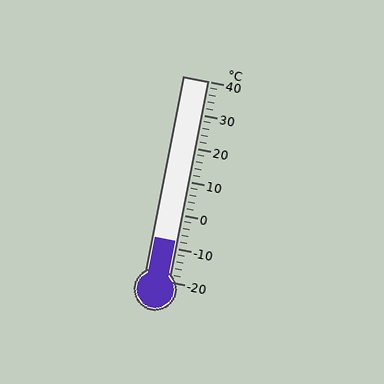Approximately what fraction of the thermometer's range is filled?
The thermometer is filled to approximately 20% of its range.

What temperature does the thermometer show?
The thermometer shows approximately -8°C.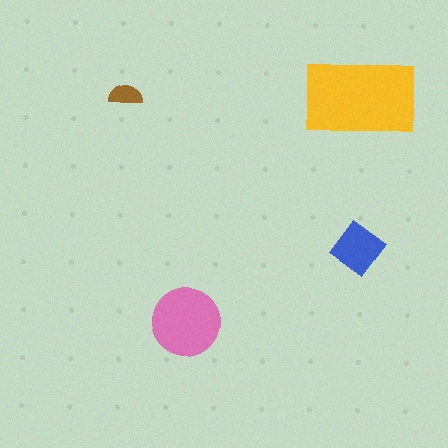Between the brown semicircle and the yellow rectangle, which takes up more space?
The yellow rectangle.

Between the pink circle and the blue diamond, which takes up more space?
The pink circle.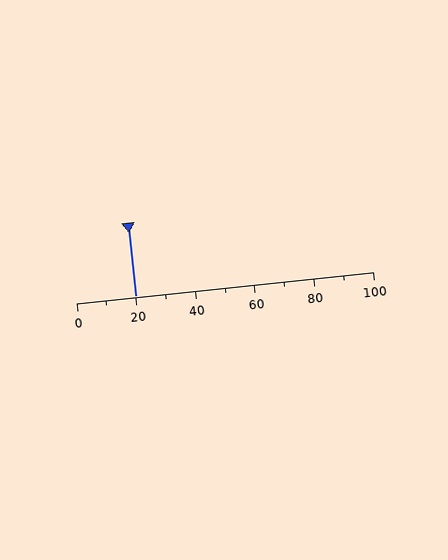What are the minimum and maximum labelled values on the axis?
The axis runs from 0 to 100.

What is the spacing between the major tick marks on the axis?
The major ticks are spaced 20 apart.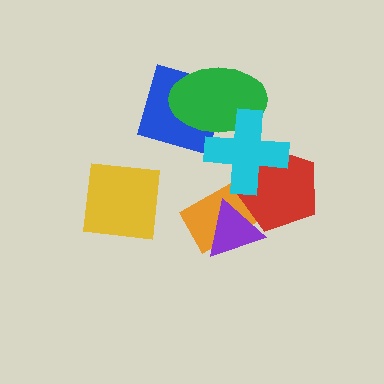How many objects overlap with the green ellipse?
2 objects overlap with the green ellipse.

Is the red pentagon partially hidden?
Yes, it is partially covered by another shape.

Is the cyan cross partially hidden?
No, no other shape covers it.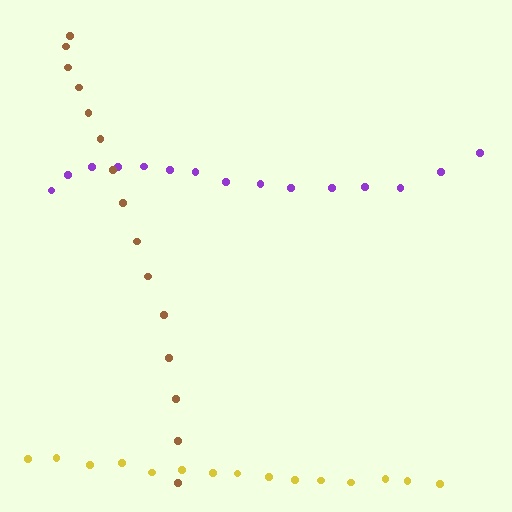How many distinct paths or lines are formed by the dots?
There are 3 distinct paths.